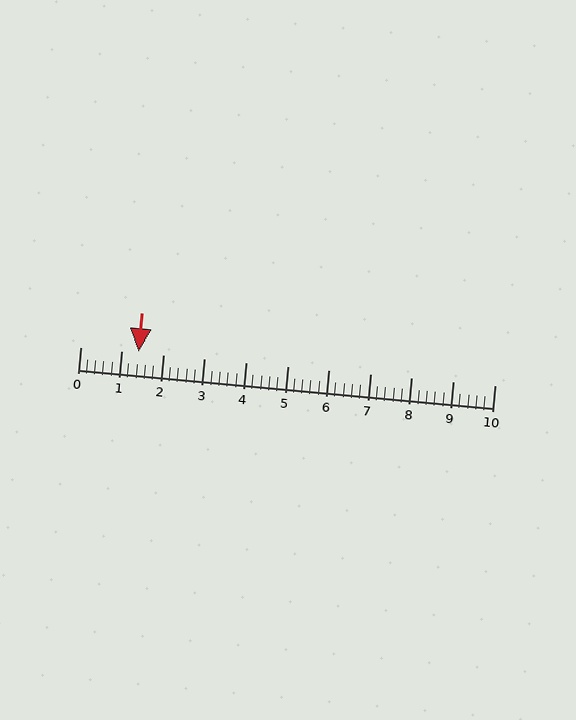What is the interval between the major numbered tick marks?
The major tick marks are spaced 1 units apart.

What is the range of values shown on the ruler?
The ruler shows values from 0 to 10.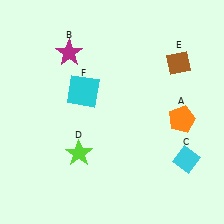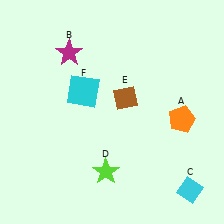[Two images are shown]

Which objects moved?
The objects that moved are: the cyan diamond (C), the lime star (D), the brown diamond (E).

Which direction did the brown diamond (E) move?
The brown diamond (E) moved left.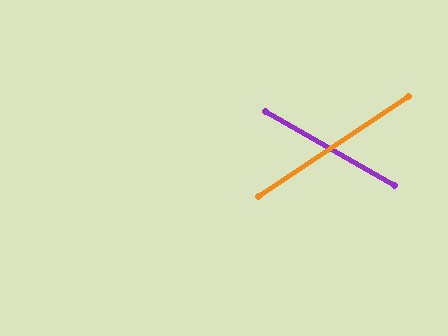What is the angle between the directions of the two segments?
Approximately 63 degrees.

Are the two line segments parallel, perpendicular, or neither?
Neither parallel nor perpendicular — they differ by about 63°.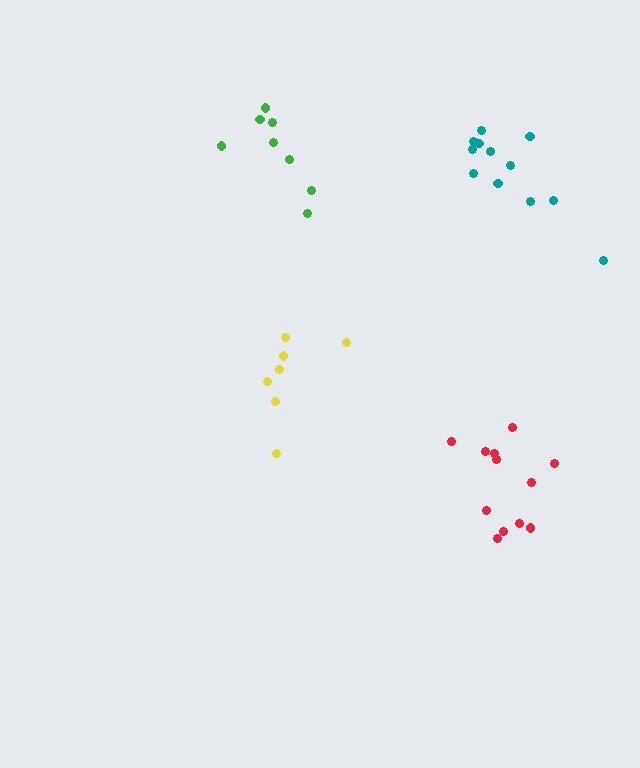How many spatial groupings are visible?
There are 4 spatial groupings.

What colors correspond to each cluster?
The clusters are colored: yellow, teal, green, red.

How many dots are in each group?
Group 1: 7 dots, Group 2: 12 dots, Group 3: 8 dots, Group 4: 12 dots (39 total).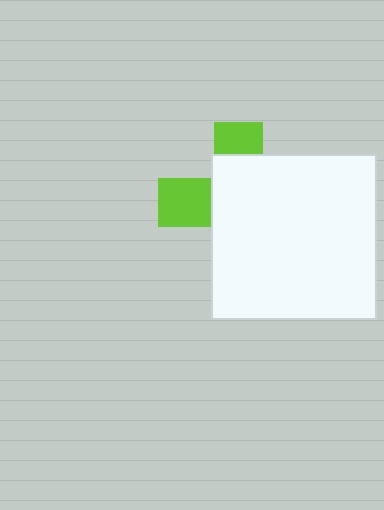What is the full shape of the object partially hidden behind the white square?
The partially hidden object is a lime cross.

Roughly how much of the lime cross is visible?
A small part of it is visible (roughly 31%).